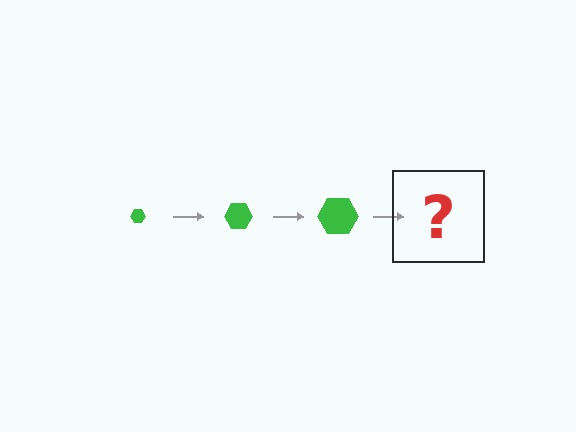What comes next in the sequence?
The next element should be a green hexagon, larger than the previous one.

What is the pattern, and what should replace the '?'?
The pattern is that the hexagon gets progressively larger each step. The '?' should be a green hexagon, larger than the previous one.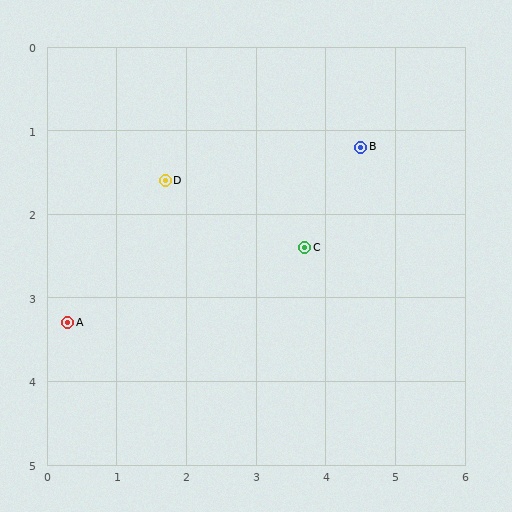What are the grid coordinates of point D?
Point D is at approximately (1.7, 1.6).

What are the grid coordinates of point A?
Point A is at approximately (0.3, 3.3).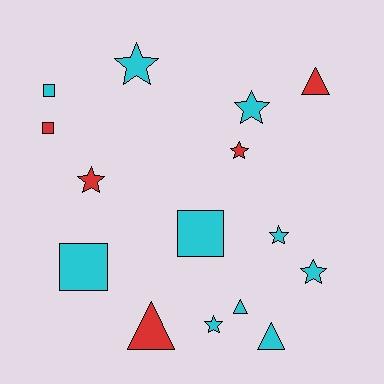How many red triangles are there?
There are 2 red triangles.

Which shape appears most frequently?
Star, with 7 objects.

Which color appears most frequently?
Cyan, with 10 objects.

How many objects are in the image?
There are 15 objects.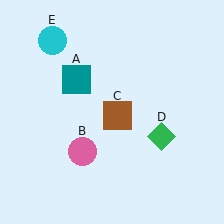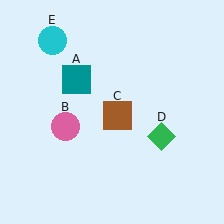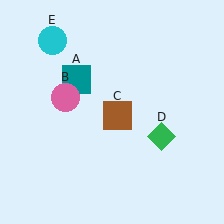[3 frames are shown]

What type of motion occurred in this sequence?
The pink circle (object B) rotated clockwise around the center of the scene.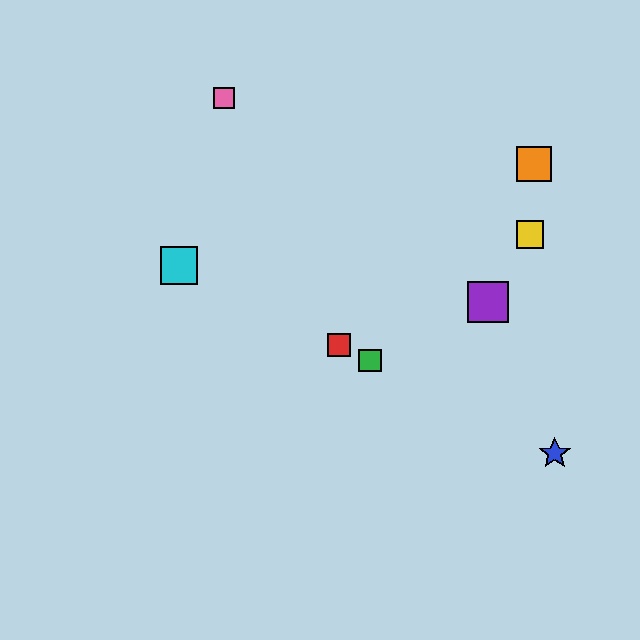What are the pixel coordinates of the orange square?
The orange square is at (534, 164).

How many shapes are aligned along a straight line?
4 shapes (the red square, the blue star, the green square, the cyan square) are aligned along a straight line.